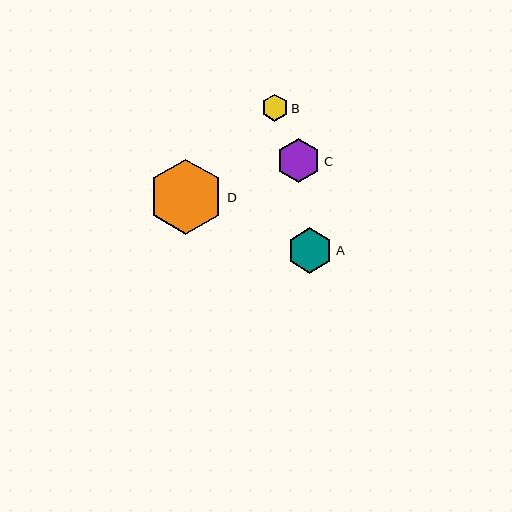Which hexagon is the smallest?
Hexagon B is the smallest with a size of approximately 27 pixels.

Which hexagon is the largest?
Hexagon D is the largest with a size of approximately 76 pixels.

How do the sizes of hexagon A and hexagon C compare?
Hexagon A and hexagon C are approximately the same size.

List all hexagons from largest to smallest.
From largest to smallest: D, A, C, B.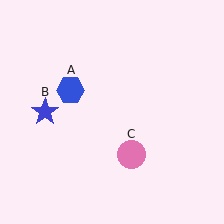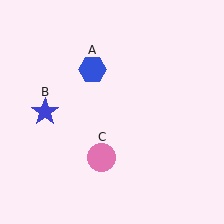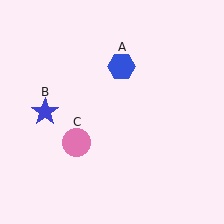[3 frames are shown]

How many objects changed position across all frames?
2 objects changed position: blue hexagon (object A), pink circle (object C).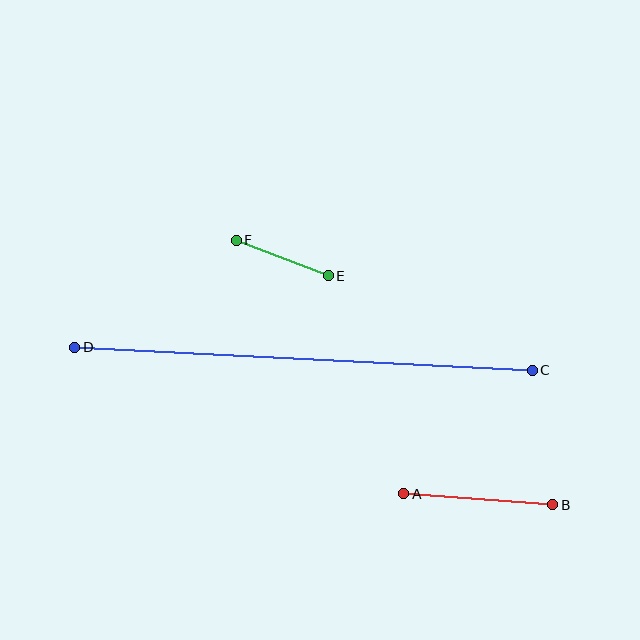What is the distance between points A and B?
The distance is approximately 150 pixels.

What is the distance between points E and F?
The distance is approximately 98 pixels.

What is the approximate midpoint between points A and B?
The midpoint is at approximately (478, 499) pixels.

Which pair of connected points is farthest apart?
Points C and D are farthest apart.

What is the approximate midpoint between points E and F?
The midpoint is at approximately (282, 258) pixels.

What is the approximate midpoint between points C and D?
The midpoint is at approximately (304, 359) pixels.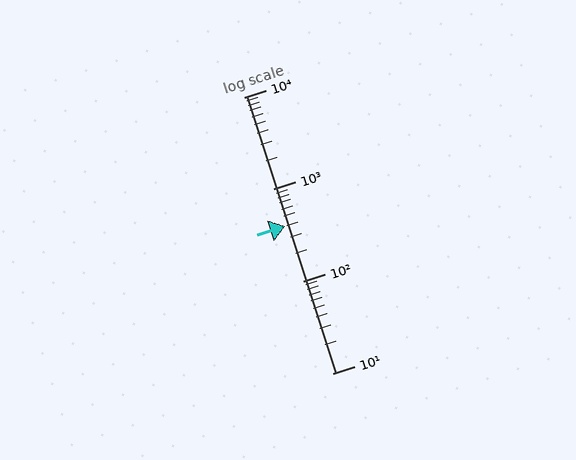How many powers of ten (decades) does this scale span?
The scale spans 3 decades, from 10 to 10000.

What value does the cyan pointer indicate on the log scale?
The pointer indicates approximately 400.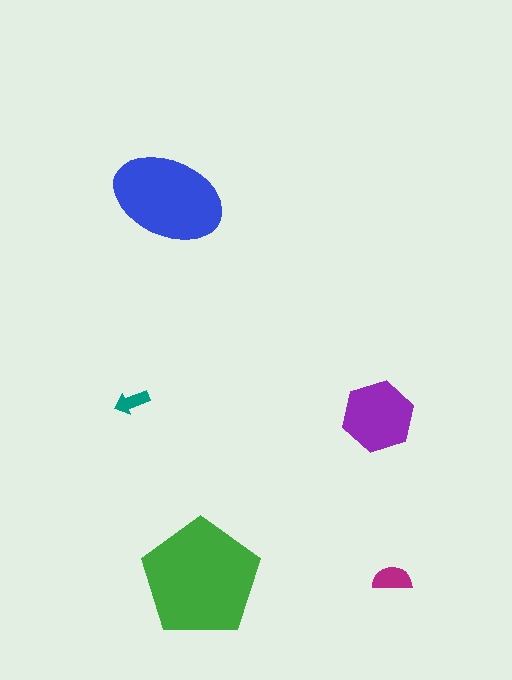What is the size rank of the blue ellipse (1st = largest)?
2nd.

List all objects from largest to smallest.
The green pentagon, the blue ellipse, the purple hexagon, the magenta semicircle, the teal arrow.